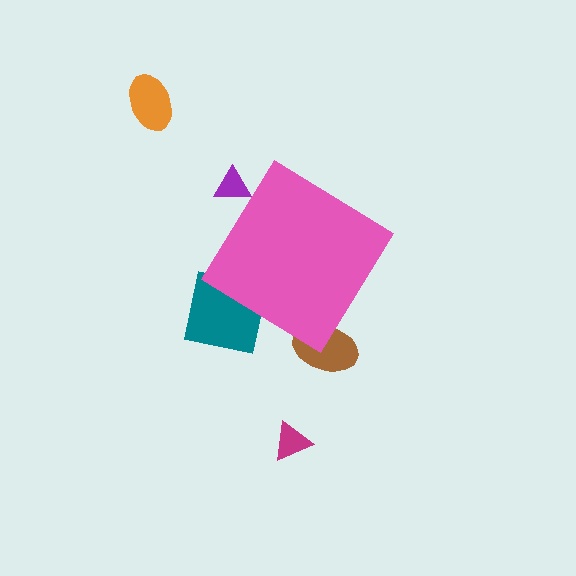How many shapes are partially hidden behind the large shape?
3 shapes are partially hidden.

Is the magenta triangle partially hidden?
No, the magenta triangle is fully visible.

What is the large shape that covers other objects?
A pink diamond.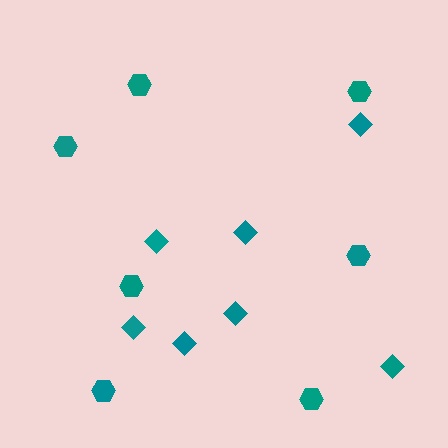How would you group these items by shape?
There are 2 groups: one group of hexagons (7) and one group of diamonds (7).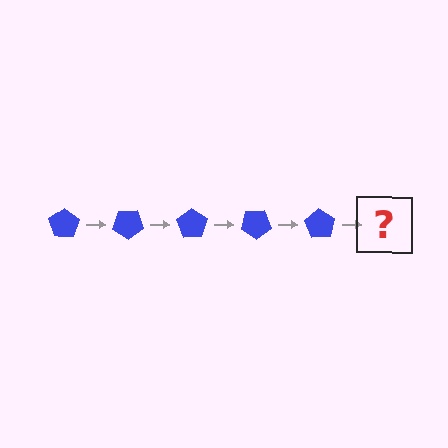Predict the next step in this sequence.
The next step is a blue pentagon rotated 175 degrees.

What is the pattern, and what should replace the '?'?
The pattern is that the pentagon rotates 35 degrees each step. The '?' should be a blue pentagon rotated 175 degrees.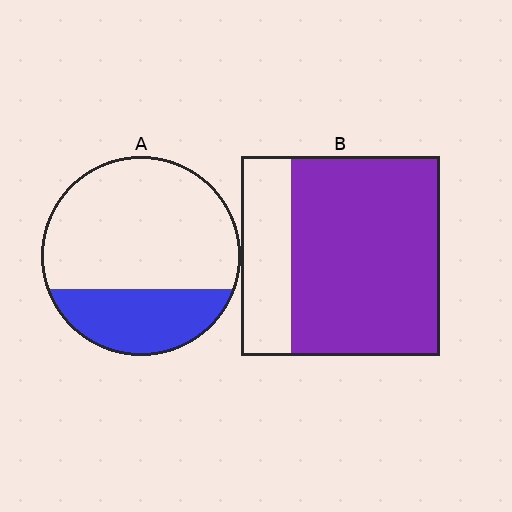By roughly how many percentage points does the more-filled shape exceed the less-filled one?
By roughly 45 percentage points (B over A).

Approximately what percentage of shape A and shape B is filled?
A is approximately 30% and B is approximately 75%.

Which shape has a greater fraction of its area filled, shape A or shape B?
Shape B.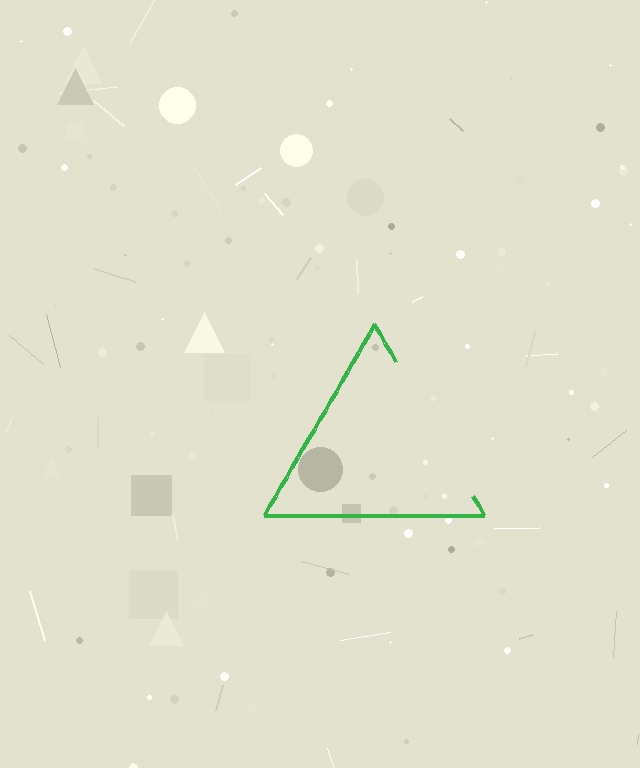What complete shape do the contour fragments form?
The contour fragments form a triangle.